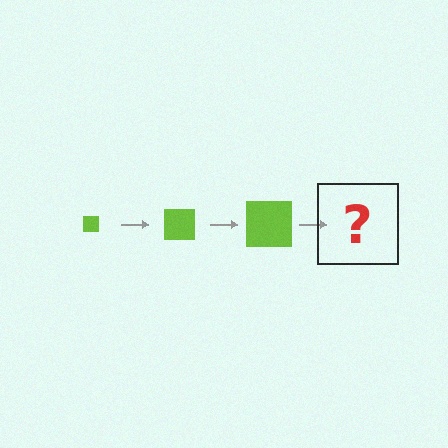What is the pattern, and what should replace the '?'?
The pattern is that the square gets progressively larger each step. The '?' should be a lime square, larger than the previous one.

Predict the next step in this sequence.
The next step is a lime square, larger than the previous one.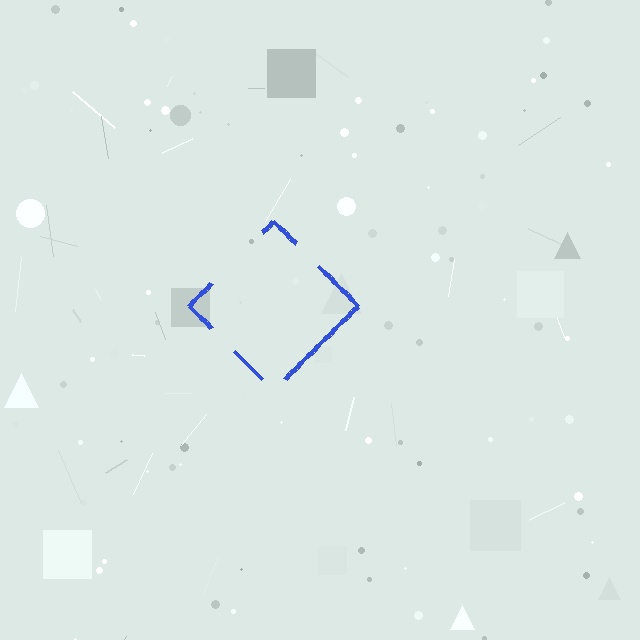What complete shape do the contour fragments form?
The contour fragments form a diamond.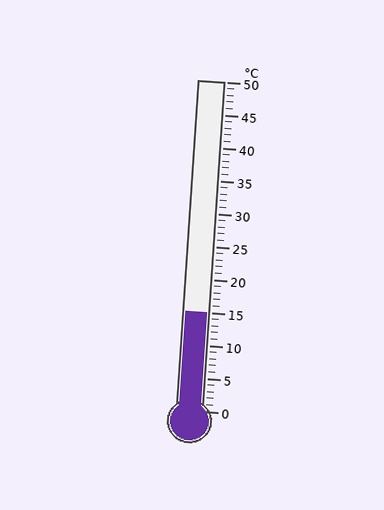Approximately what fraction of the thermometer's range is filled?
The thermometer is filled to approximately 30% of its range.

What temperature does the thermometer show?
The thermometer shows approximately 15°C.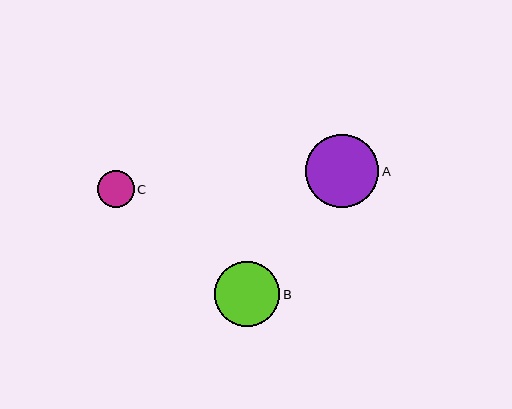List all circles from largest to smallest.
From largest to smallest: A, B, C.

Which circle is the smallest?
Circle C is the smallest with a size of approximately 37 pixels.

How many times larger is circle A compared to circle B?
Circle A is approximately 1.1 times the size of circle B.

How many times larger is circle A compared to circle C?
Circle A is approximately 2.0 times the size of circle C.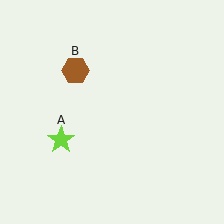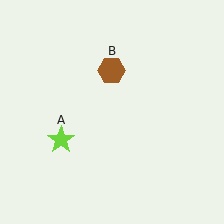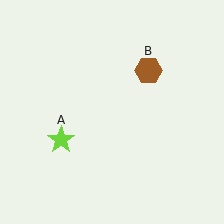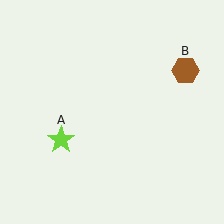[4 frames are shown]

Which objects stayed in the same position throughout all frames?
Lime star (object A) remained stationary.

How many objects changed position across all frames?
1 object changed position: brown hexagon (object B).